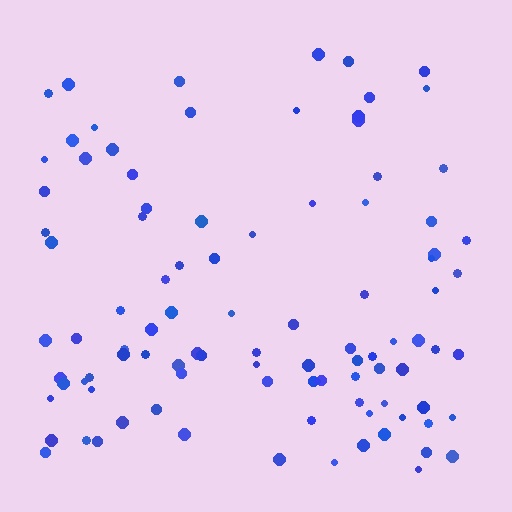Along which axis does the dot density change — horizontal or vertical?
Vertical.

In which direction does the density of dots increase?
From top to bottom, with the bottom side densest.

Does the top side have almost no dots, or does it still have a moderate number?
Still a moderate number, just noticeably fewer than the bottom.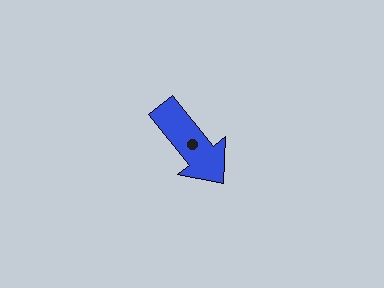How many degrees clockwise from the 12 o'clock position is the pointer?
Approximately 141 degrees.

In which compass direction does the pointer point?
Southeast.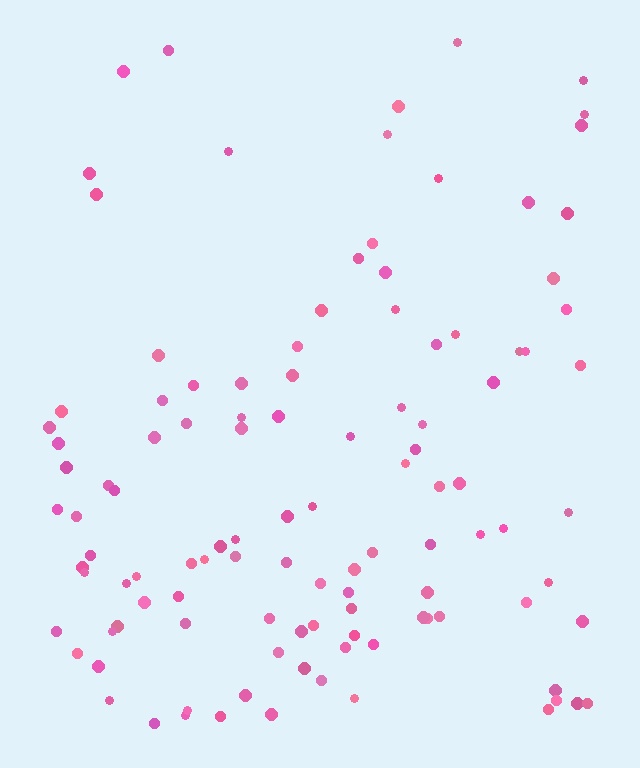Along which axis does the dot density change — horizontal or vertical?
Vertical.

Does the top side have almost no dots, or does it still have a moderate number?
Still a moderate number, just noticeably fewer than the bottom.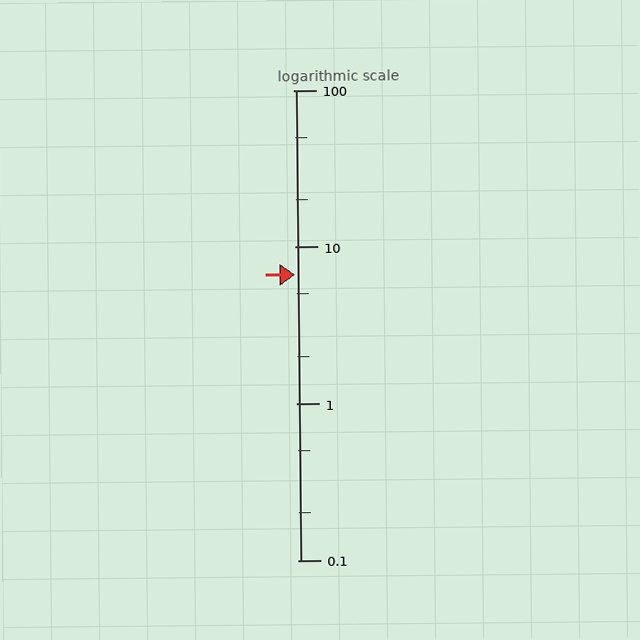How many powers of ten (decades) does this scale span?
The scale spans 3 decades, from 0.1 to 100.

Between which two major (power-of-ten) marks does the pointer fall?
The pointer is between 1 and 10.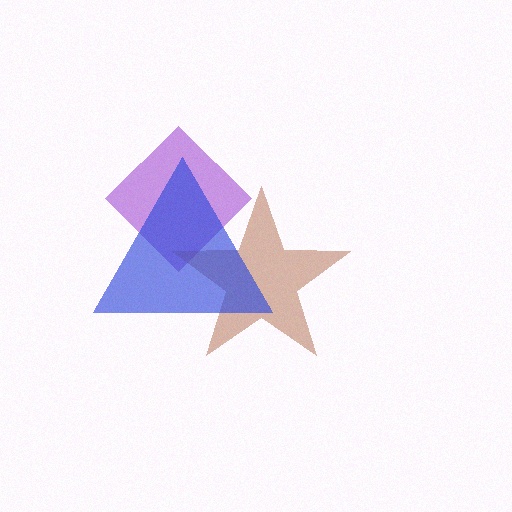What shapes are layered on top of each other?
The layered shapes are: a purple diamond, a brown star, a blue triangle.